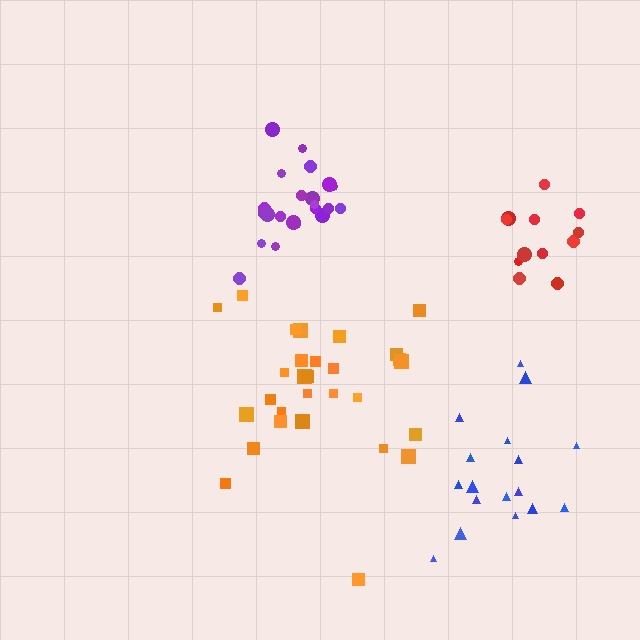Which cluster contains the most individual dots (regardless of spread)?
Orange (29).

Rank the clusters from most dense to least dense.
red, purple, blue, orange.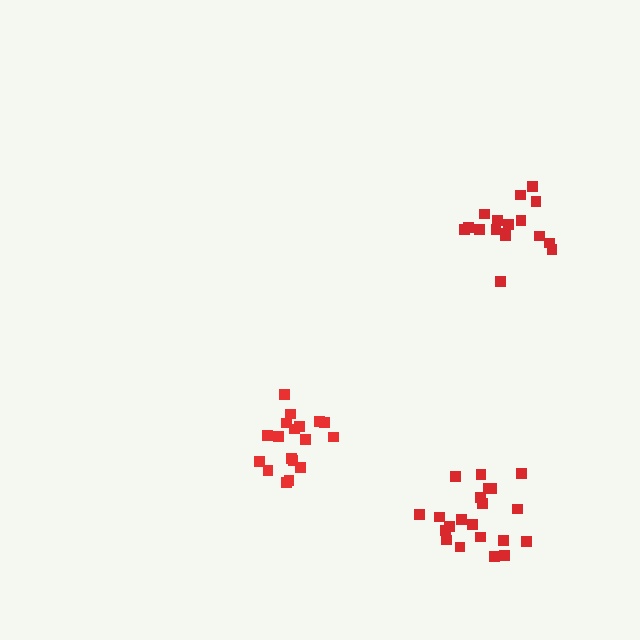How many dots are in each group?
Group 1: 18 dots, Group 2: 17 dots, Group 3: 21 dots (56 total).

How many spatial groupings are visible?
There are 3 spatial groupings.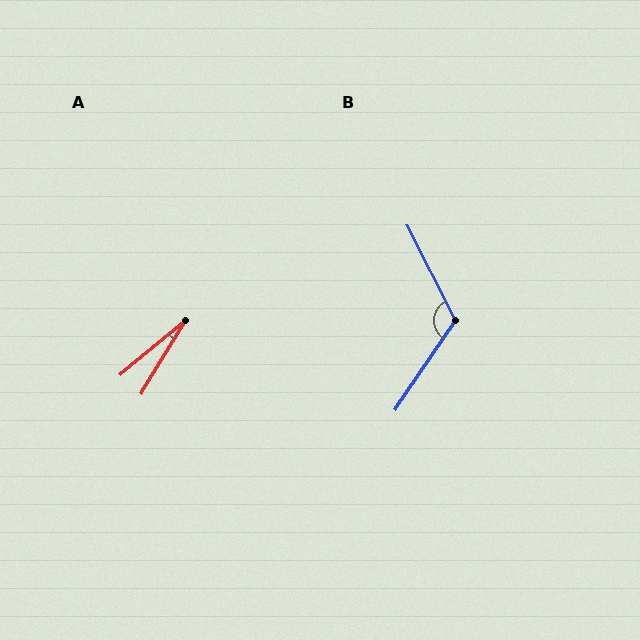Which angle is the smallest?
A, at approximately 19 degrees.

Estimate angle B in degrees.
Approximately 119 degrees.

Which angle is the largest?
B, at approximately 119 degrees.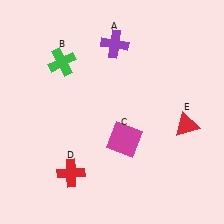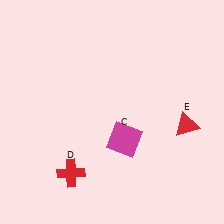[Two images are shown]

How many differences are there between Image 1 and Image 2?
There are 2 differences between the two images.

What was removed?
The purple cross (A), the green cross (B) were removed in Image 2.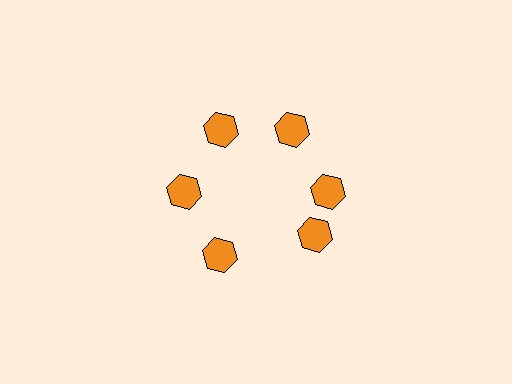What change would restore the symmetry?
The symmetry would be restored by rotating it back into even spacing with its neighbors so that all 6 hexagons sit at equal angles and equal distance from the center.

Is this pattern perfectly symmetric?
No. The 6 orange hexagons are arranged in a ring, but one element near the 5 o'clock position is rotated out of alignment along the ring, breaking the 6-fold rotational symmetry.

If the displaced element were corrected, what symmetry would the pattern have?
It would have 6-fold rotational symmetry — the pattern would map onto itself every 60 degrees.